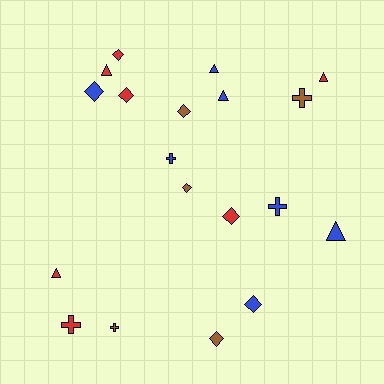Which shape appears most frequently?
Diamond, with 8 objects.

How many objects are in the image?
There are 19 objects.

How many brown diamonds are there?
There are 3 brown diamonds.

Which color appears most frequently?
Red, with 7 objects.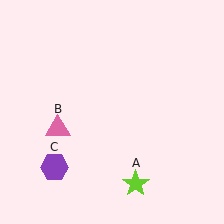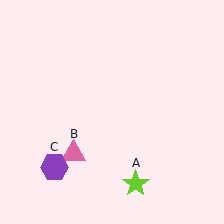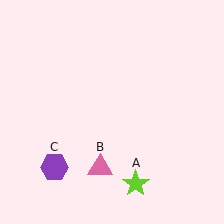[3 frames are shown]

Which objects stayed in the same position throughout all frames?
Lime star (object A) and purple hexagon (object C) remained stationary.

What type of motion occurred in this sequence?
The pink triangle (object B) rotated counterclockwise around the center of the scene.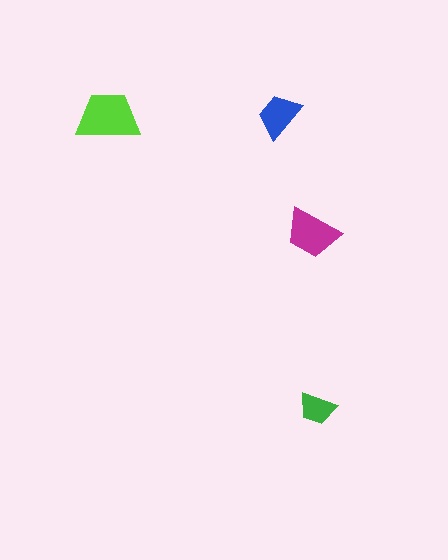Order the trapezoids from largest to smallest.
the lime one, the magenta one, the blue one, the green one.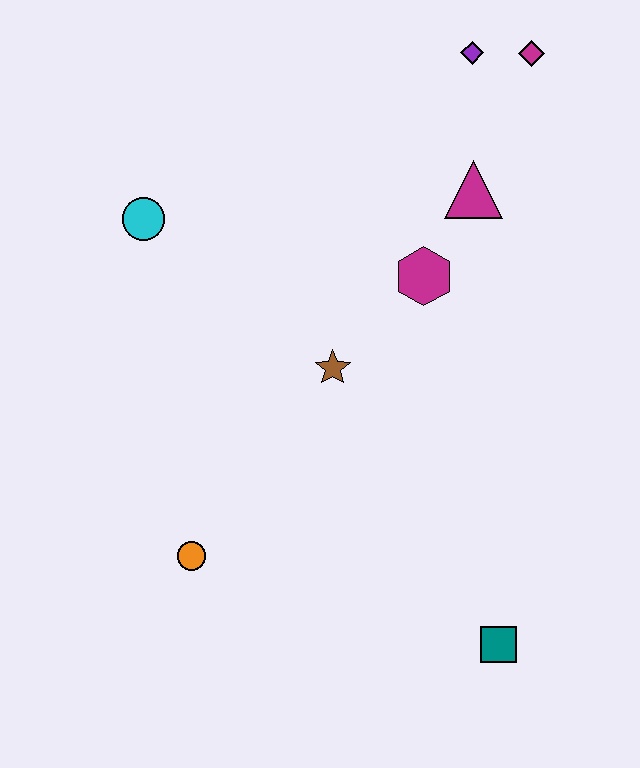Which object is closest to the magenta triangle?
The magenta hexagon is closest to the magenta triangle.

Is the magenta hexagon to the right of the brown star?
Yes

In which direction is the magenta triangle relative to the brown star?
The magenta triangle is above the brown star.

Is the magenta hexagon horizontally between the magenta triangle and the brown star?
Yes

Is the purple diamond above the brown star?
Yes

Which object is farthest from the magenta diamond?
The orange circle is farthest from the magenta diamond.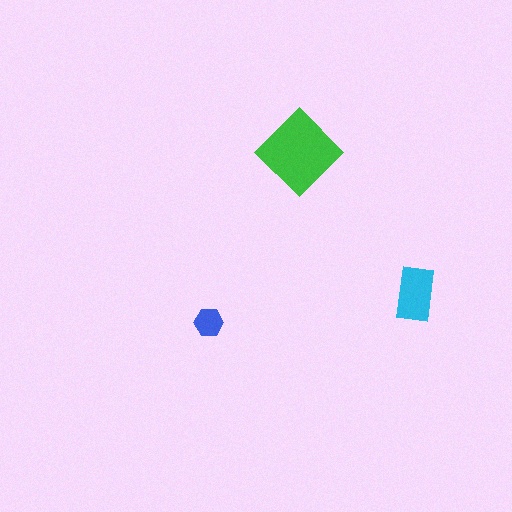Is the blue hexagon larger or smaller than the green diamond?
Smaller.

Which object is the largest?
The green diamond.